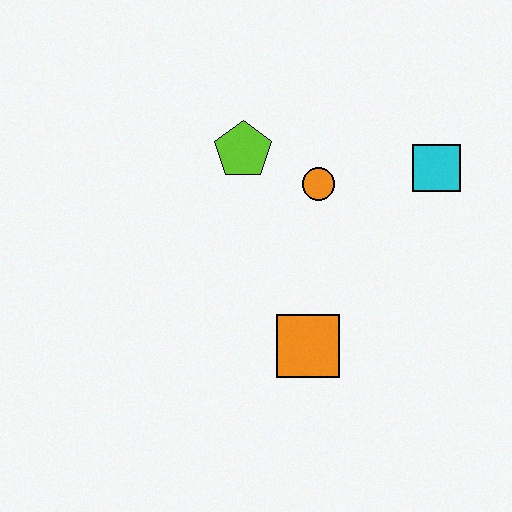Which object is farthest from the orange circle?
The orange square is farthest from the orange circle.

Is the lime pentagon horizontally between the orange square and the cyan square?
No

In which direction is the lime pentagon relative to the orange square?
The lime pentagon is above the orange square.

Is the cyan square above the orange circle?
Yes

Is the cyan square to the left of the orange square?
No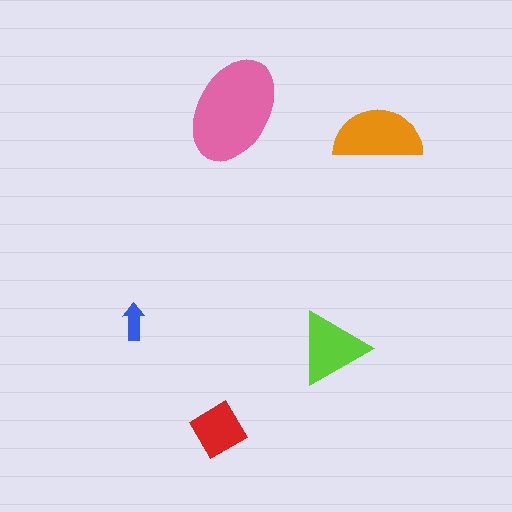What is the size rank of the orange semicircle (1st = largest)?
2nd.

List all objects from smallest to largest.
The blue arrow, the red diamond, the lime triangle, the orange semicircle, the pink ellipse.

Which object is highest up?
The pink ellipse is topmost.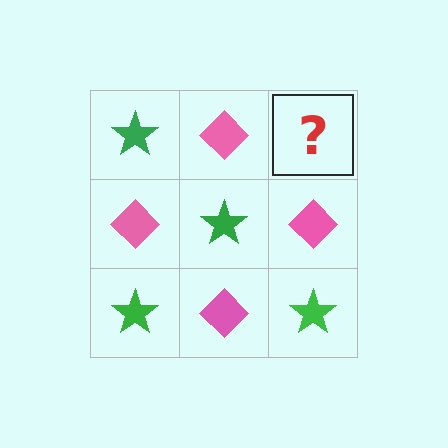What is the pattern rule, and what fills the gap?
The rule is that it alternates green star and pink diamond in a checkerboard pattern. The gap should be filled with a green star.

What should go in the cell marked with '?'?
The missing cell should contain a green star.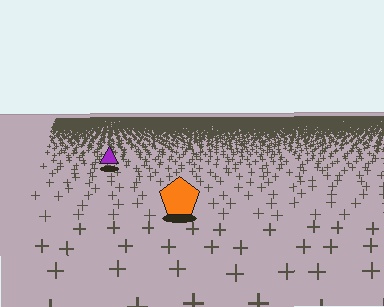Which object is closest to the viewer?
The orange pentagon is closest. The texture marks near it are larger and more spread out.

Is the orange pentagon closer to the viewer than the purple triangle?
Yes. The orange pentagon is closer — you can tell from the texture gradient: the ground texture is coarser near it.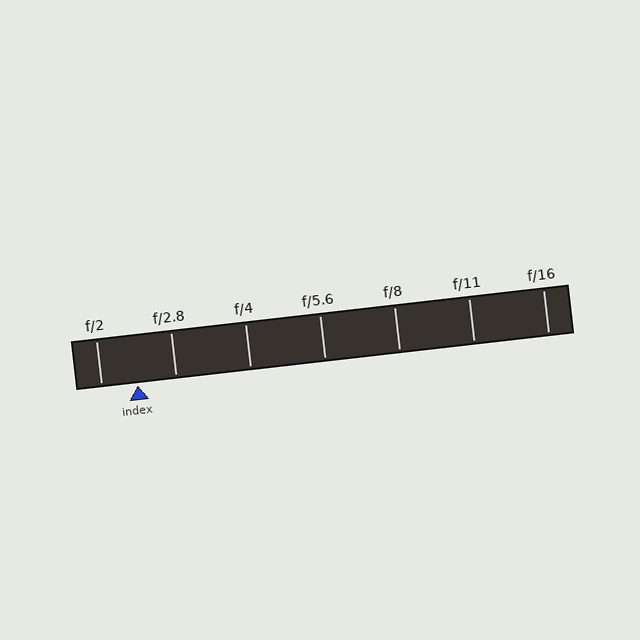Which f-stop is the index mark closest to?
The index mark is closest to f/2.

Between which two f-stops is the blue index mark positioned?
The index mark is between f/2 and f/2.8.